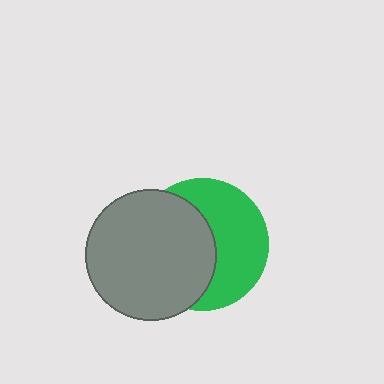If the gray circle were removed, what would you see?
You would see the complete green circle.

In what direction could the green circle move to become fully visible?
The green circle could move right. That would shift it out from behind the gray circle entirely.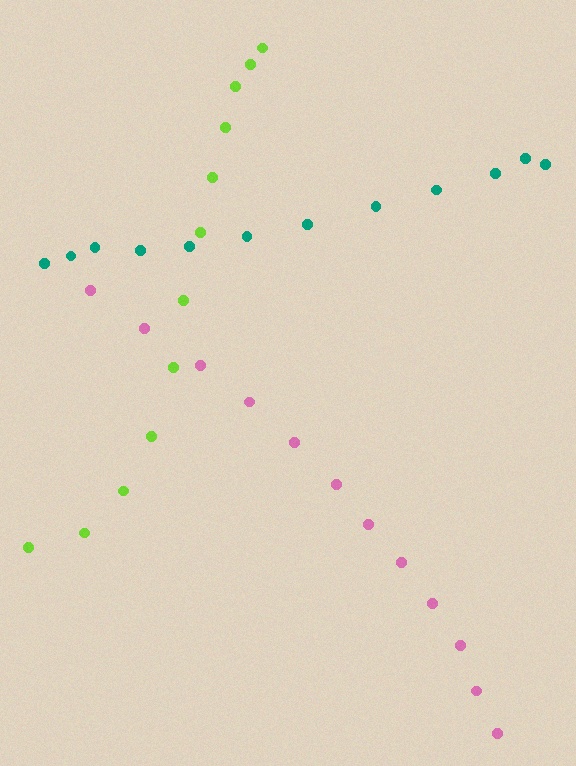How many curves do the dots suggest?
There are 3 distinct paths.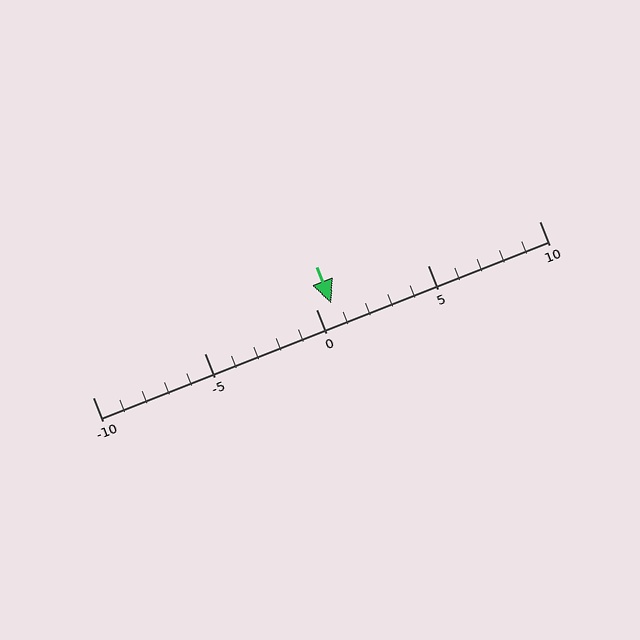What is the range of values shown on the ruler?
The ruler shows values from -10 to 10.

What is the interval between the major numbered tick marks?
The major tick marks are spaced 5 units apart.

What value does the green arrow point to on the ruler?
The green arrow points to approximately 1.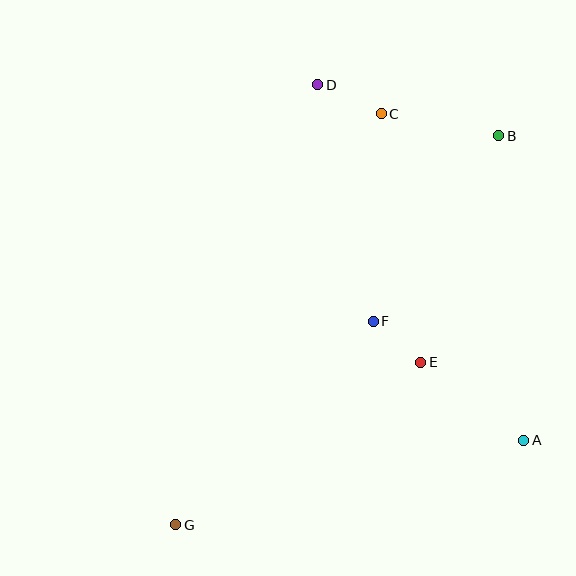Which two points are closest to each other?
Points E and F are closest to each other.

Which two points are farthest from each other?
Points B and G are farthest from each other.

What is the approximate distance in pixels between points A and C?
The distance between A and C is approximately 356 pixels.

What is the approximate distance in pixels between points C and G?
The distance between C and G is approximately 460 pixels.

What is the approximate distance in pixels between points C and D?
The distance between C and D is approximately 70 pixels.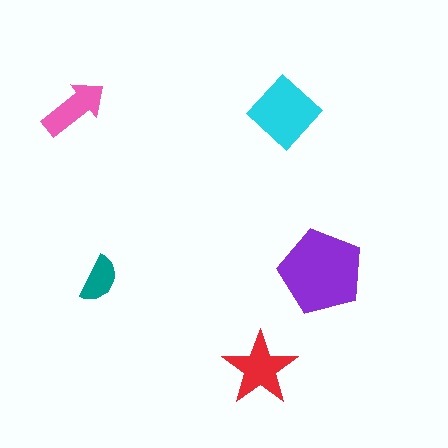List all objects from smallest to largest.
The teal semicircle, the pink arrow, the red star, the cyan diamond, the purple pentagon.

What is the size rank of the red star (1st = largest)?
3rd.